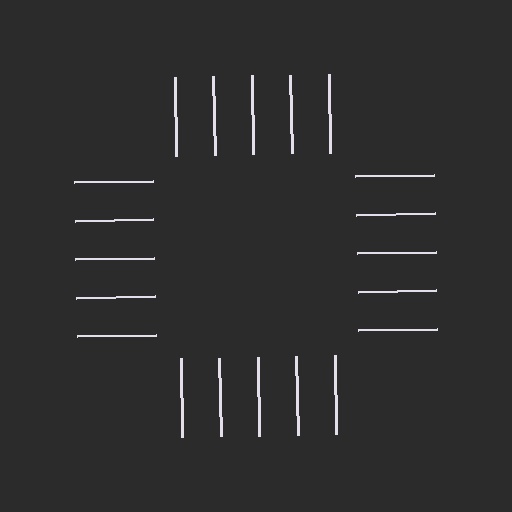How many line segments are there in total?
20 — 5 along each of the 4 edges.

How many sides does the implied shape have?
4 sides — the line-ends trace a square.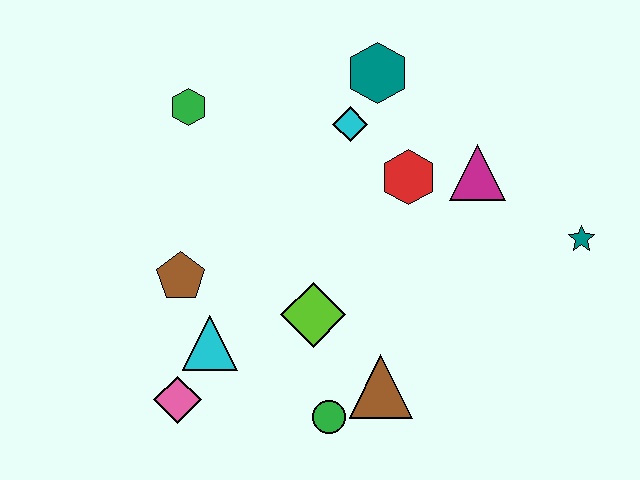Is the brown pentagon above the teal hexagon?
No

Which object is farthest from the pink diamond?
The teal star is farthest from the pink diamond.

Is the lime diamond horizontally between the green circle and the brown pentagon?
Yes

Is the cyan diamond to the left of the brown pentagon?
No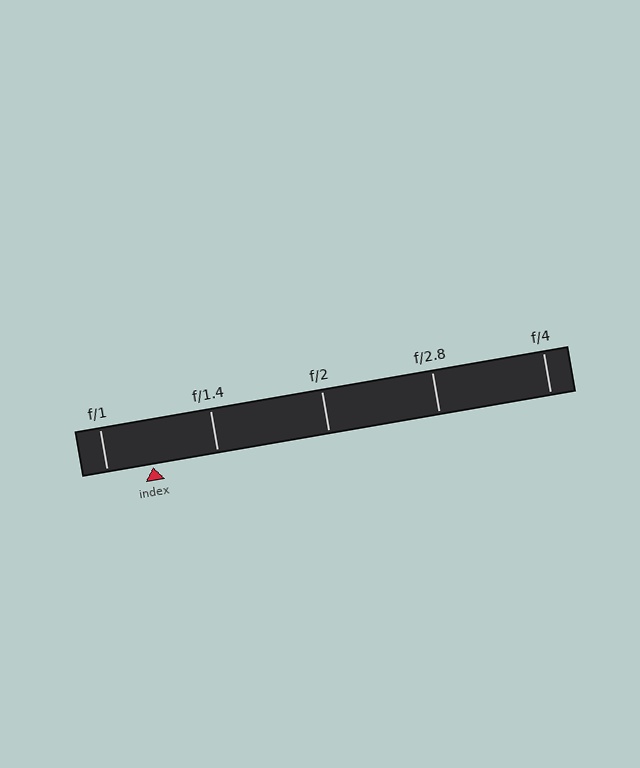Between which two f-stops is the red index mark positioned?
The index mark is between f/1 and f/1.4.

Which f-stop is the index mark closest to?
The index mark is closest to f/1.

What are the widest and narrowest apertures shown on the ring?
The widest aperture shown is f/1 and the narrowest is f/4.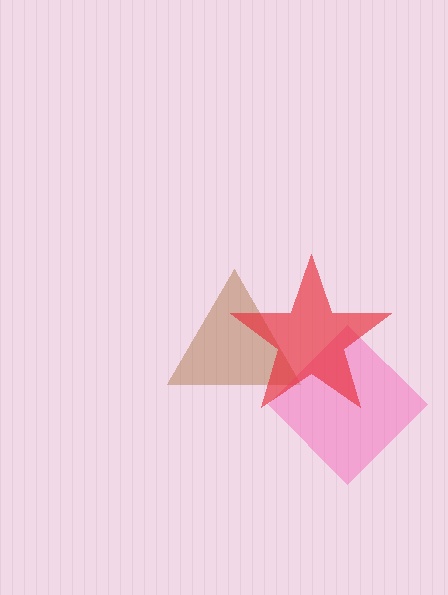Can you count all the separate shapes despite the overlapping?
Yes, there are 3 separate shapes.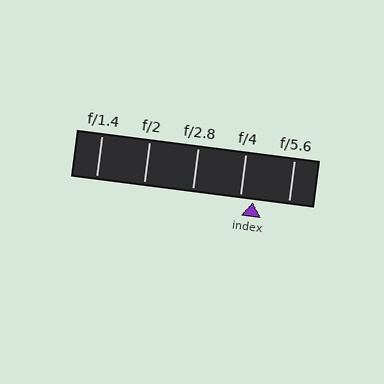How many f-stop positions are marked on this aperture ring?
There are 5 f-stop positions marked.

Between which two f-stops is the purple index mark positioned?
The index mark is between f/4 and f/5.6.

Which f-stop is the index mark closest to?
The index mark is closest to f/4.